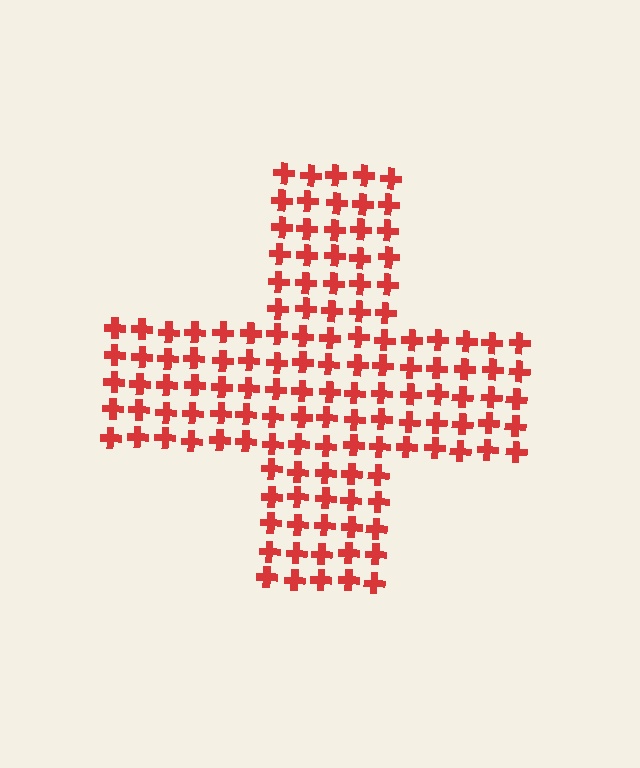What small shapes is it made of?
It is made of small crosses.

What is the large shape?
The large shape is a cross.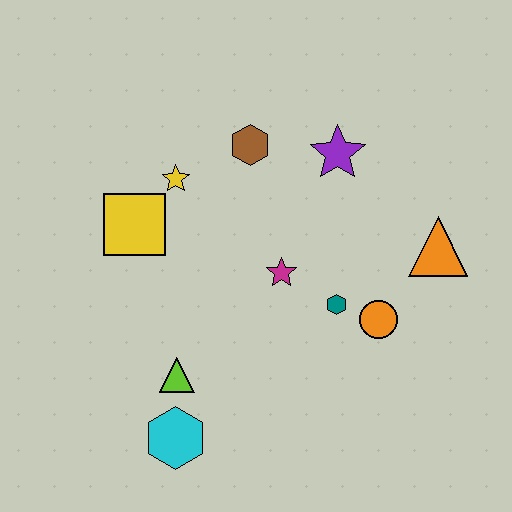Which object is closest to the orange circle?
The teal hexagon is closest to the orange circle.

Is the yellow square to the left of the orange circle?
Yes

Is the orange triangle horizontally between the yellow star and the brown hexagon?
No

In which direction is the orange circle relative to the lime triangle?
The orange circle is to the right of the lime triangle.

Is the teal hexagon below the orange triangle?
Yes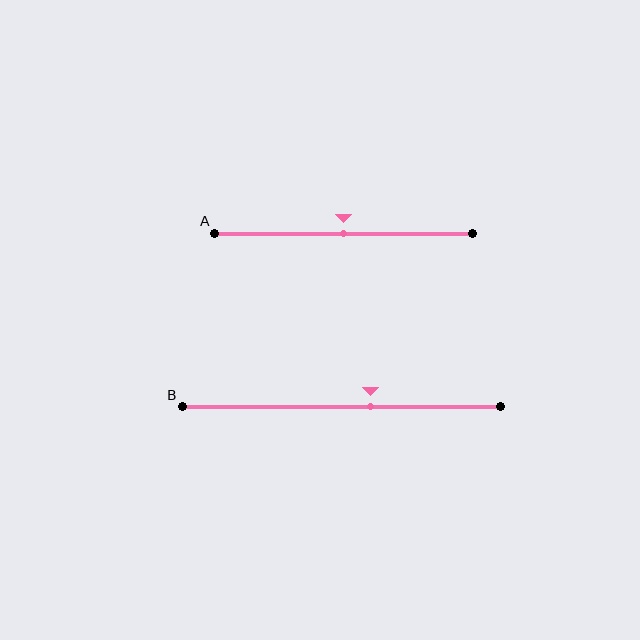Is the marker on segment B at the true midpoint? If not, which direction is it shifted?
No, the marker on segment B is shifted to the right by about 9% of the segment length.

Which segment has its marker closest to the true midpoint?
Segment A has its marker closest to the true midpoint.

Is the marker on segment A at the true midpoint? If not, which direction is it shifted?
Yes, the marker on segment A is at the true midpoint.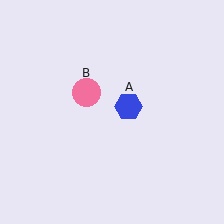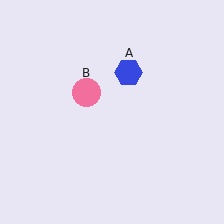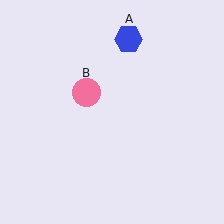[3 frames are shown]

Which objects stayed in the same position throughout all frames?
Pink circle (object B) remained stationary.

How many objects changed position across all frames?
1 object changed position: blue hexagon (object A).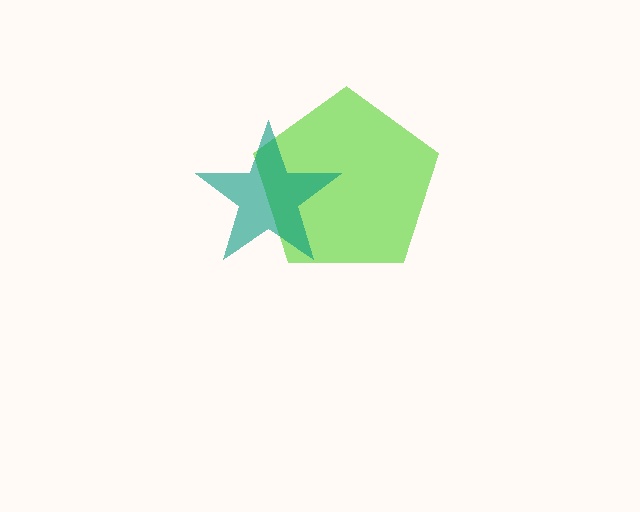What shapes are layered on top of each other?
The layered shapes are: a lime pentagon, a teal star.